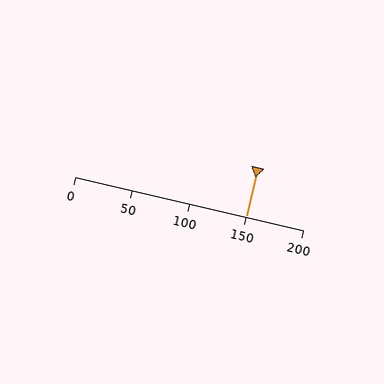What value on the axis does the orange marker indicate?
The marker indicates approximately 150.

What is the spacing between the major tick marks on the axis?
The major ticks are spaced 50 apart.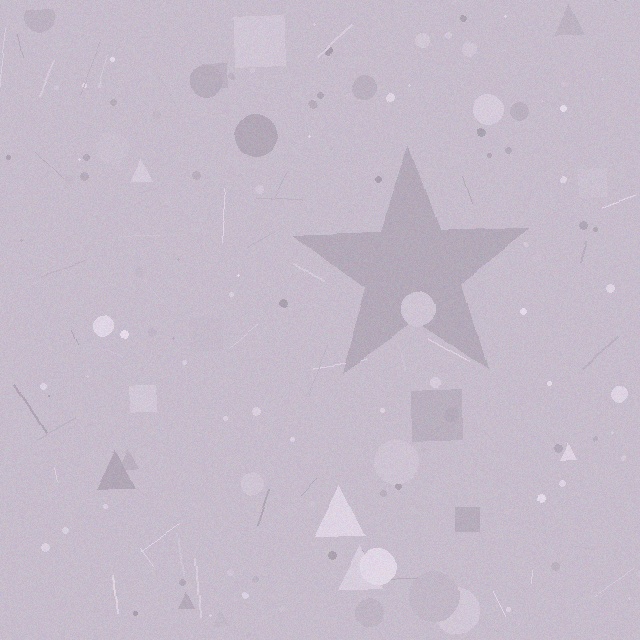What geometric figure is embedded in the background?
A star is embedded in the background.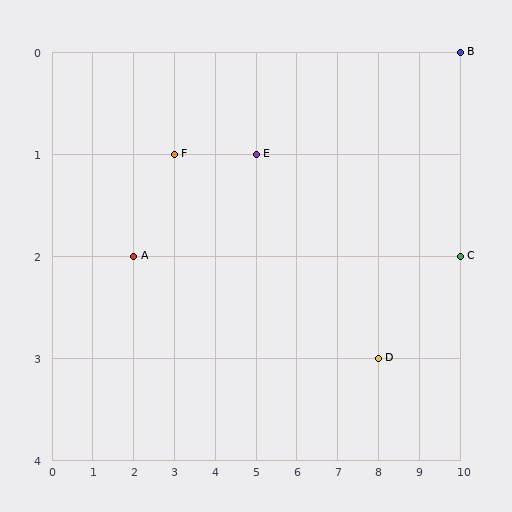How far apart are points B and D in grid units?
Points B and D are 2 columns and 3 rows apart (about 3.6 grid units diagonally).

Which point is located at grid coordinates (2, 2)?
Point A is at (2, 2).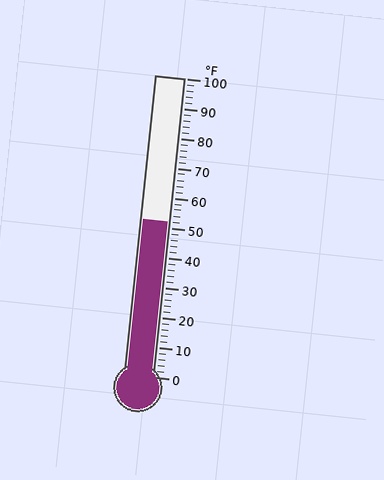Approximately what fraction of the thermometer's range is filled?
The thermometer is filled to approximately 50% of its range.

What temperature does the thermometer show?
The thermometer shows approximately 52°F.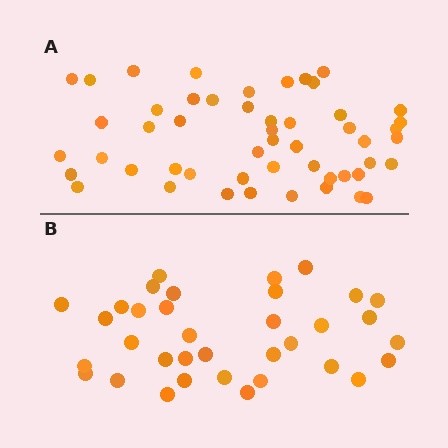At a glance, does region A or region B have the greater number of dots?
Region A (the top region) has more dots.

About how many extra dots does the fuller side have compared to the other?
Region A has approximately 15 more dots than region B.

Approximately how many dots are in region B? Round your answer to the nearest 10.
About 40 dots. (The exact count is 35, which rounds to 40.)